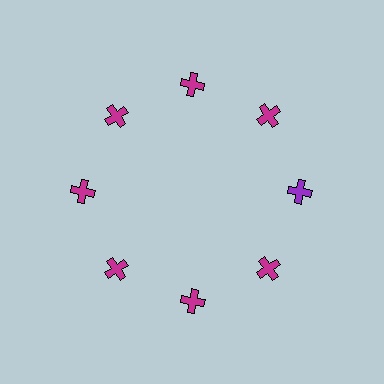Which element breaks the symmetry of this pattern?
The purple cross at roughly the 3 o'clock position breaks the symmetry. All other shapes are magenta crosses.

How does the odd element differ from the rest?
It has a different color: purple instead of magenta.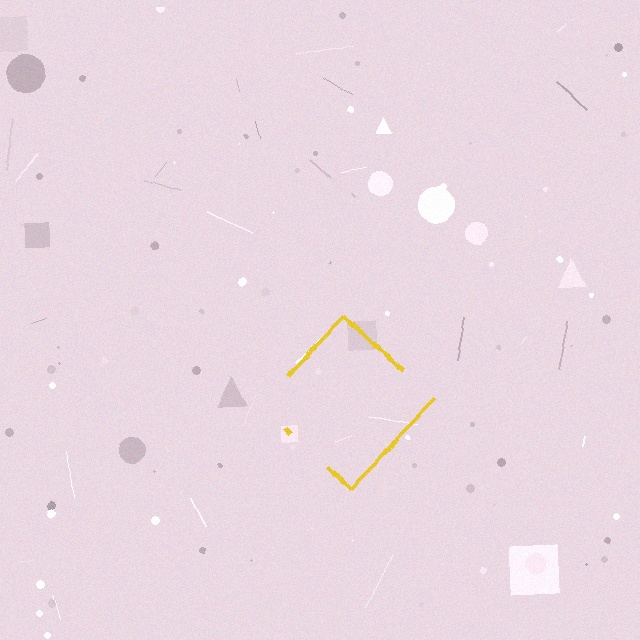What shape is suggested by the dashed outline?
The dashed outline suggests a diamond.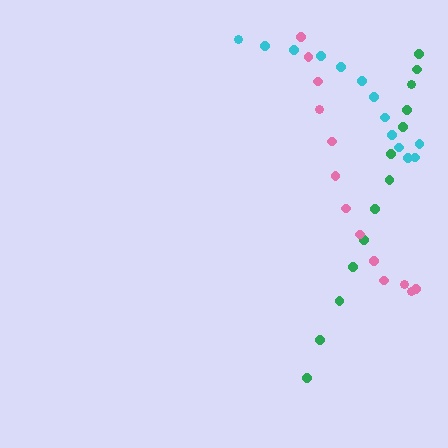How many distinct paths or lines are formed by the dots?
There are 3 distinct paths.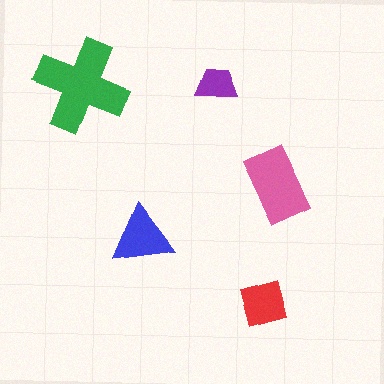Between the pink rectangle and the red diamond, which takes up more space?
The pink rectangle.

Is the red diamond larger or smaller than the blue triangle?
Smaller.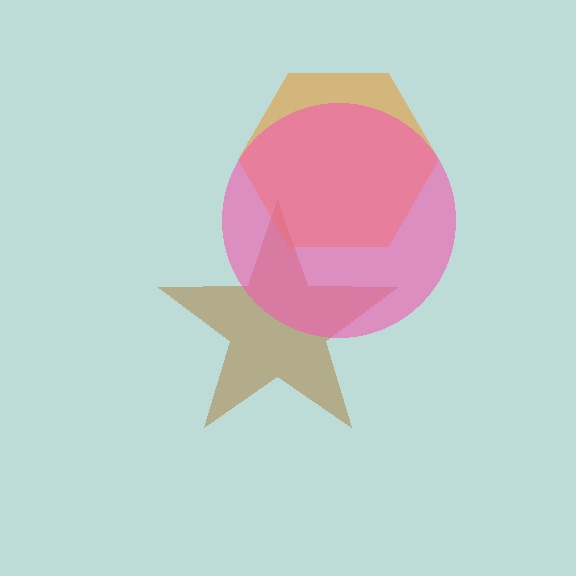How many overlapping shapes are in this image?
There are 3 overlapping shapes in the image.